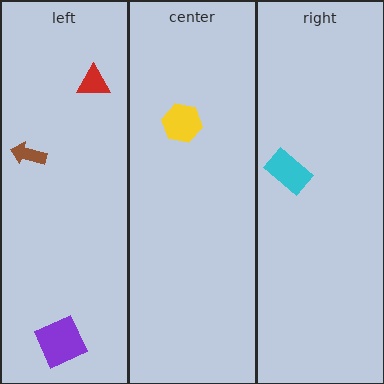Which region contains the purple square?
The left region.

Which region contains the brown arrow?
The left region.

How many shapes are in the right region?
1.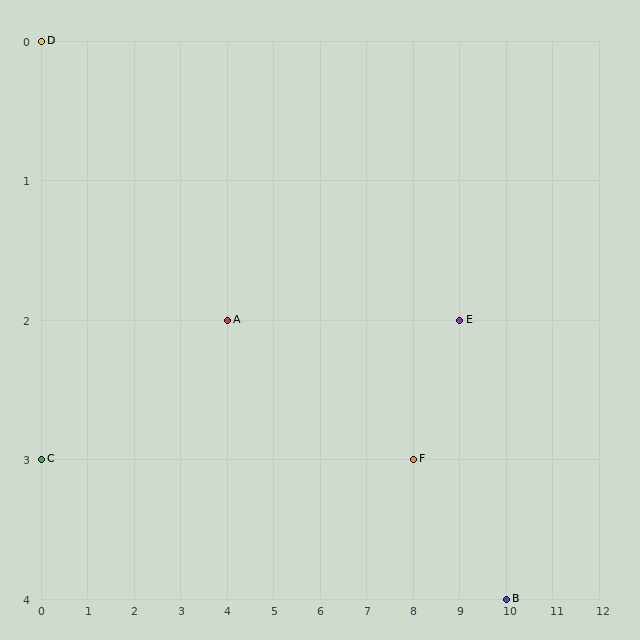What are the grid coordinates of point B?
Point B is at grid coordinates (10, 4).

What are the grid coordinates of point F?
Point F is at grid coordinates (8, 3).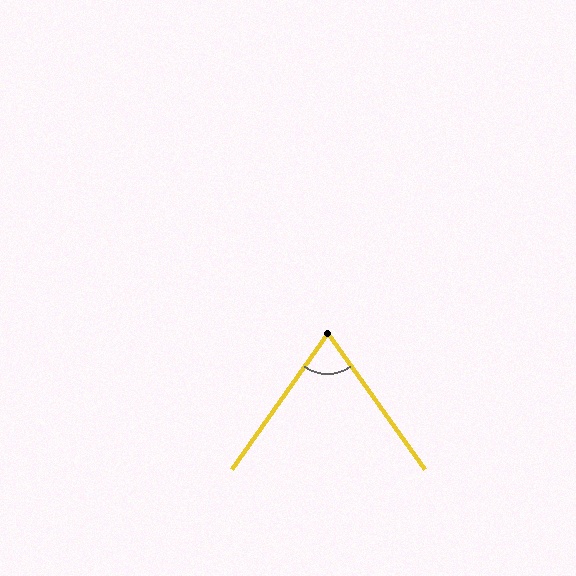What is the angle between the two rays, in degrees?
Approximately 71 degrees.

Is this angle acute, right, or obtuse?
It is acute.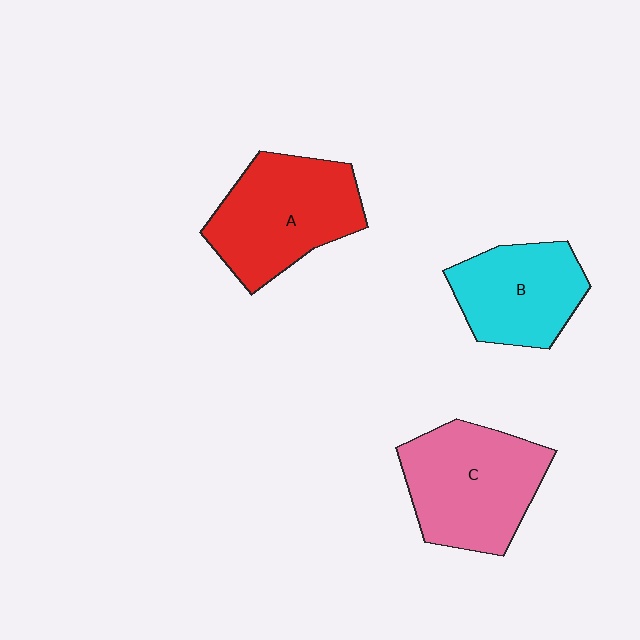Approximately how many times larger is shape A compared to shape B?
Approximately 1.3 times.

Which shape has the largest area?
Shape C (pink).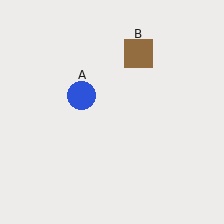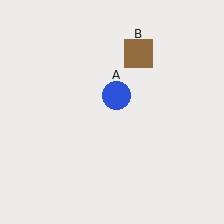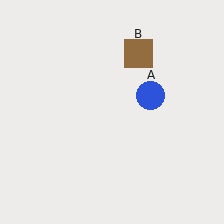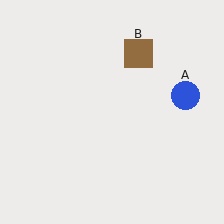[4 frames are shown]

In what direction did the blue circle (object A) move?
The blue circle (object A) moved right.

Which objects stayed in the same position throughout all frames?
Brown square (object B) remained stationary.